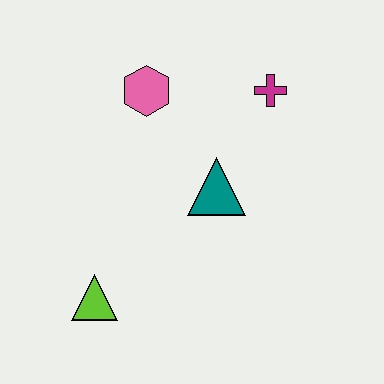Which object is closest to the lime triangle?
The teal triangle is closest to the lime triangle.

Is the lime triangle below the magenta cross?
Yes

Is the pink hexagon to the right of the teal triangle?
No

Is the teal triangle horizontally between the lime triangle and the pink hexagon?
No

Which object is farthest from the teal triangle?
The lime triangle is farthest from the teal triangle.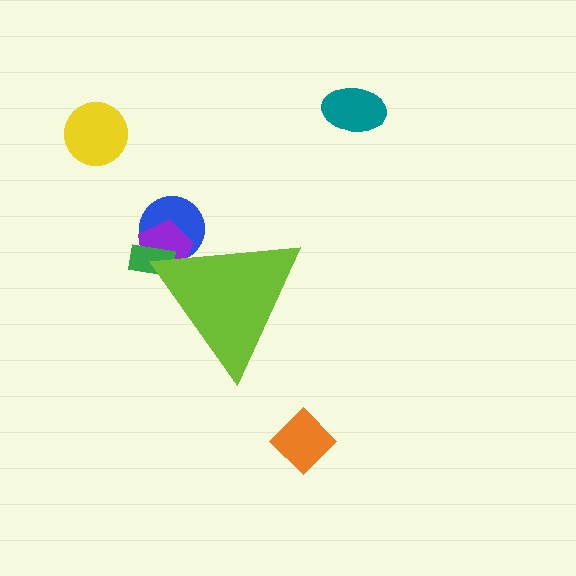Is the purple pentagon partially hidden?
Yes, the purple pentagon is partially hidden behind the lime triangle.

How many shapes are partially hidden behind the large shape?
3 shapes are partially hidden.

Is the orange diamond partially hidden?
No, the orange diamond is fully visible.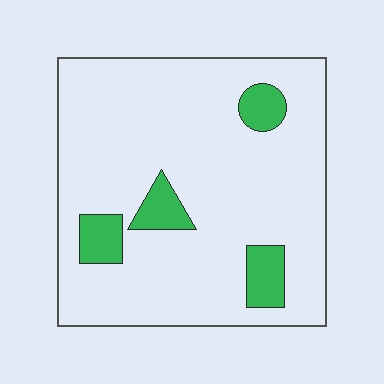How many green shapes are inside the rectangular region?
4.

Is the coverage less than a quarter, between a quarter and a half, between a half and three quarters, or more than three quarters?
Less than a quarter.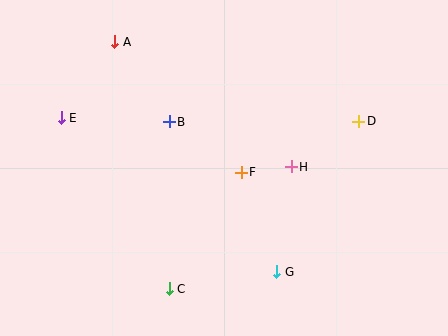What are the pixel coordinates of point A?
Point A is at (115, 42).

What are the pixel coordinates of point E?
Point E is at (61, 118).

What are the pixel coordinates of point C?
Point C is at (169, 289).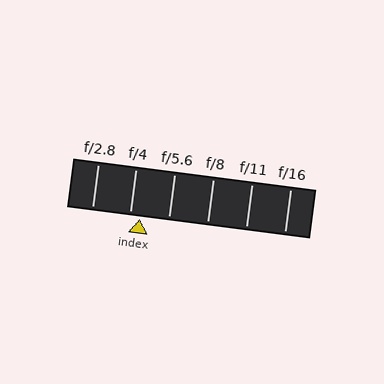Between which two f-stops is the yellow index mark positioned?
The index mark is between f/4 and f/5.6.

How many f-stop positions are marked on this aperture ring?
There are 6 f-stop positions marked.